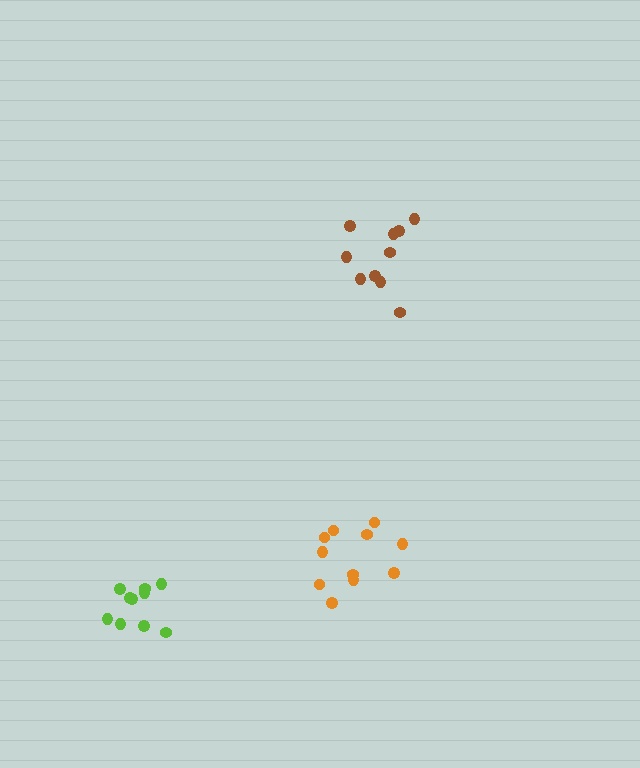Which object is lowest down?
The lime cluster is bottommost.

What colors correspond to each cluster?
The clusters are colored: brown, lime, orange.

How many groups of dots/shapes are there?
There are 3 groups.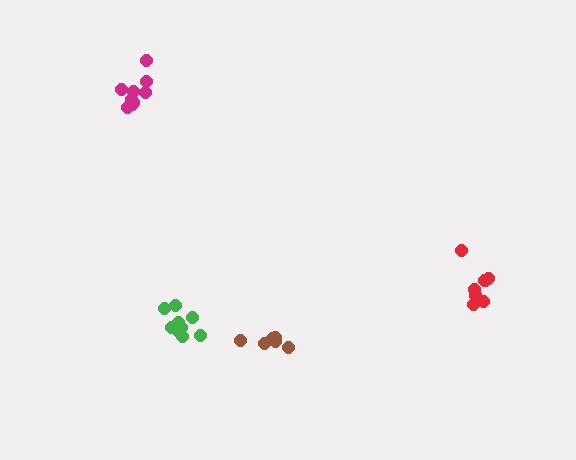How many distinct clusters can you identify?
There are 4 distinct clusters.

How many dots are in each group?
Group 1: 7 dots, Group 2: 7 dots, Group 3: 9 dots, Group 4: 9 dots (32 total).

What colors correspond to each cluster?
The clusters are colored: red, brown, magenta, green.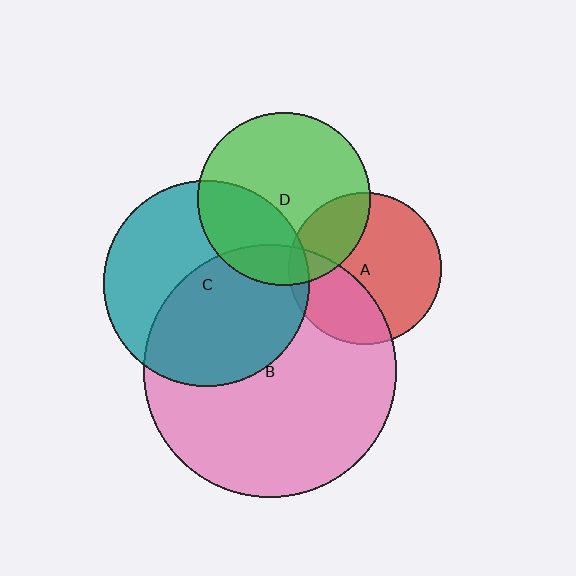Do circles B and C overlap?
Yes.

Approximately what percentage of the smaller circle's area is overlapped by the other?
Approximately 50%.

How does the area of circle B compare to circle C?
Approximately 1.5 times.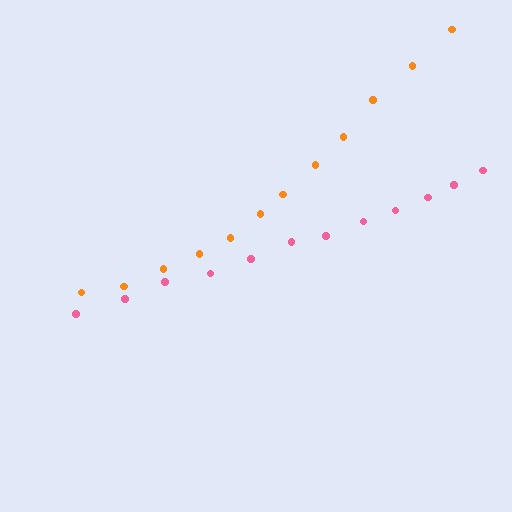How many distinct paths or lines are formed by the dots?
There are 2 distinct paths.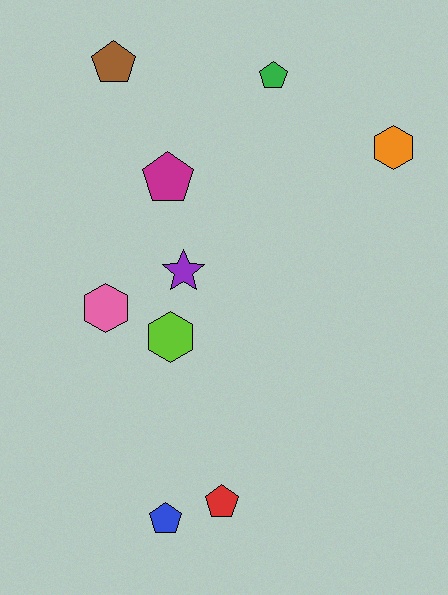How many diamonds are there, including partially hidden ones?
There are no diamonds.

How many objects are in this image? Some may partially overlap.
There are 9 objects.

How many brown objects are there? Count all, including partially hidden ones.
There is 1 brown object.